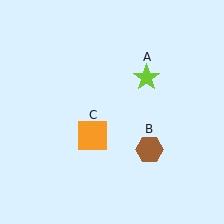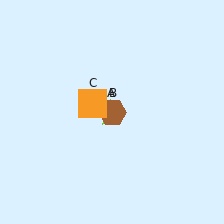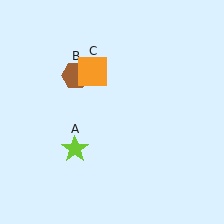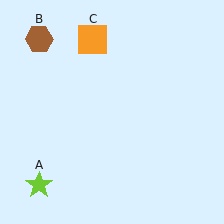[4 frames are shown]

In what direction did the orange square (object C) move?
The orange square (object C) moved up.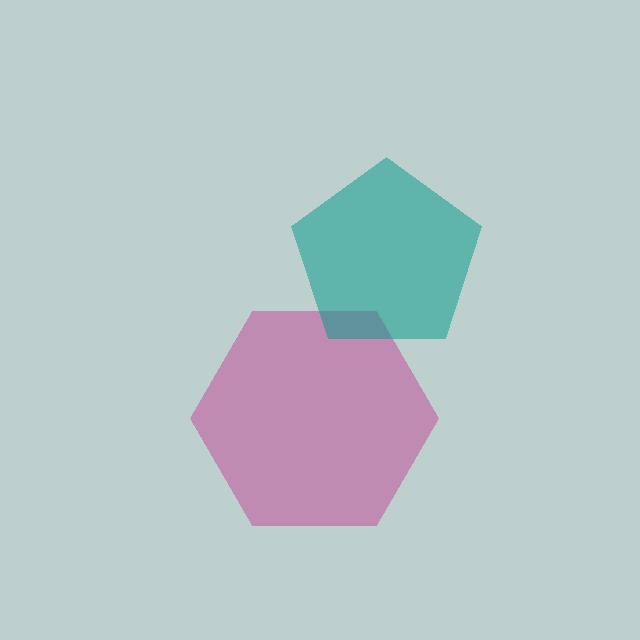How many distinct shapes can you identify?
There are 2 distinct shapes: a magenta hexagon, a teal pentagon.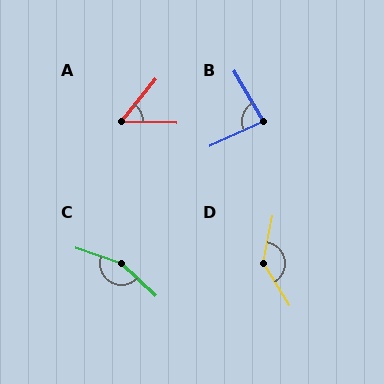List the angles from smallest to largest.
A (53°), B (84°), D (137°), C (155°).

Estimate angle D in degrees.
Approximately 137 degrees.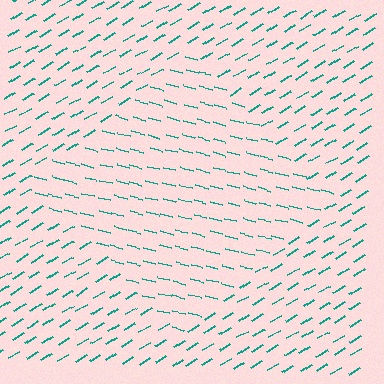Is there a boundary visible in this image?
Yes, there is a texture boundary formed by a change in line orientation.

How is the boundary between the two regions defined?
The boundary is defined purely by a change in line orientation (approximately 45 degrees difference). All lines are the same color and thickness.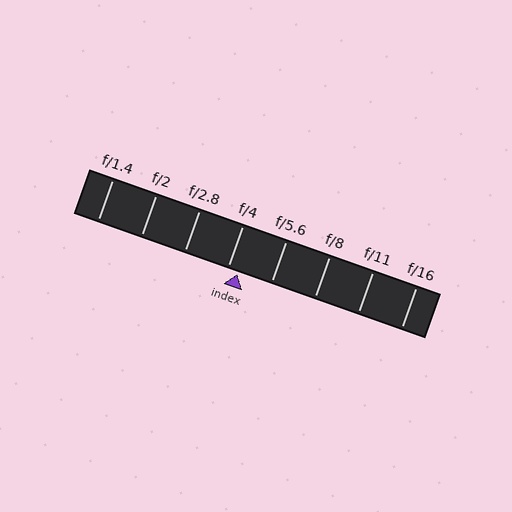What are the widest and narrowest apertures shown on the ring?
The widest aperture shown is f/1.4 and the narrowest is f/16.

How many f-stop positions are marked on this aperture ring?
There are 8 f-stop positions marked.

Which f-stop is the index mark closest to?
The index mark is closest to f/4.